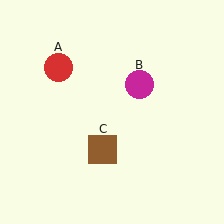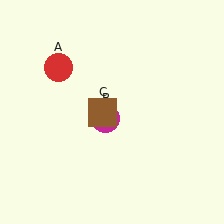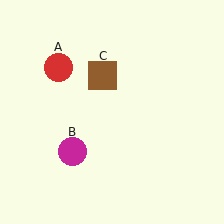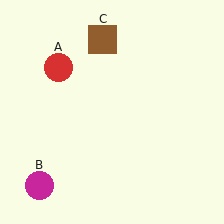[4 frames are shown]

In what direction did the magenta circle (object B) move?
The magenta circle (object B) moved down and to the left.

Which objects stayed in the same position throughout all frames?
Red circle (object A) remained stationary.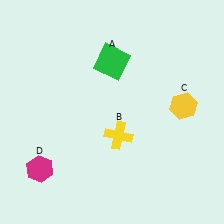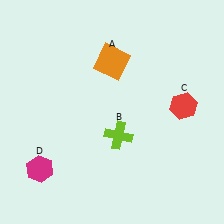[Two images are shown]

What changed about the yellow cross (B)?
In Image 1, B is yellow. In Image 2, it changed to lime.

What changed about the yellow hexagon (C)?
In Image 1, C is yellow. In Image 2, it changed to red.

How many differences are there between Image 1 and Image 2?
There are 3 differences between the two images.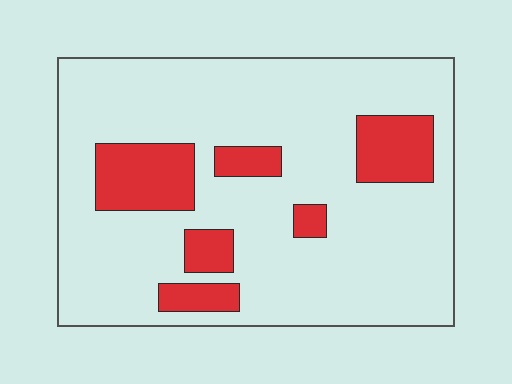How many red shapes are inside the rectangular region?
6.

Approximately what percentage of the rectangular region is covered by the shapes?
Approximately 20%.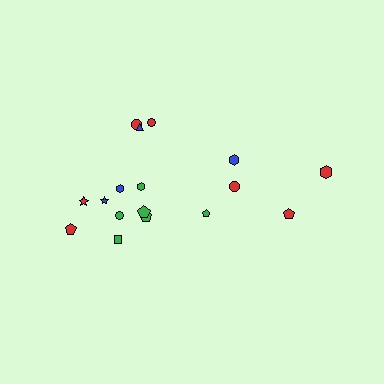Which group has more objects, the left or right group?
The left group.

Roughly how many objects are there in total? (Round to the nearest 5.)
Roughly 15 objects in total.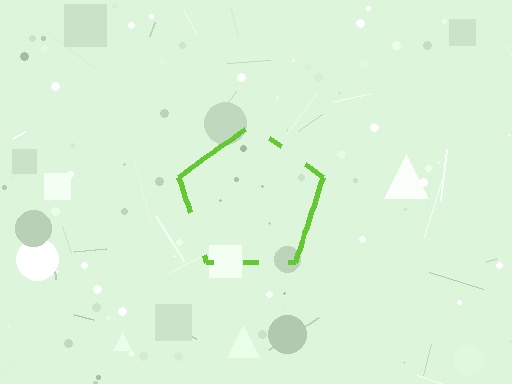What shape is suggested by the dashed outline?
The dashed outline suggests a pentagon.